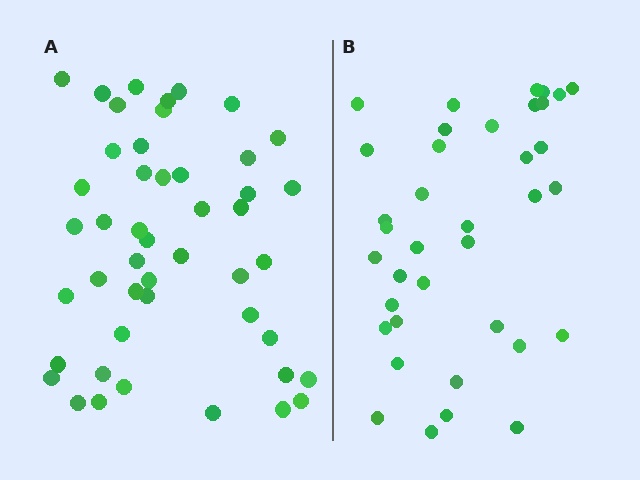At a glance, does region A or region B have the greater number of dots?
Region A (the left region) has more dots.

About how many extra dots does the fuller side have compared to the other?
Region A has roughly 10 or so more dots than region B.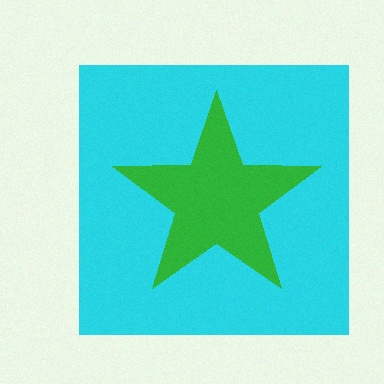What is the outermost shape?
The cyan square.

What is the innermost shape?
The green star.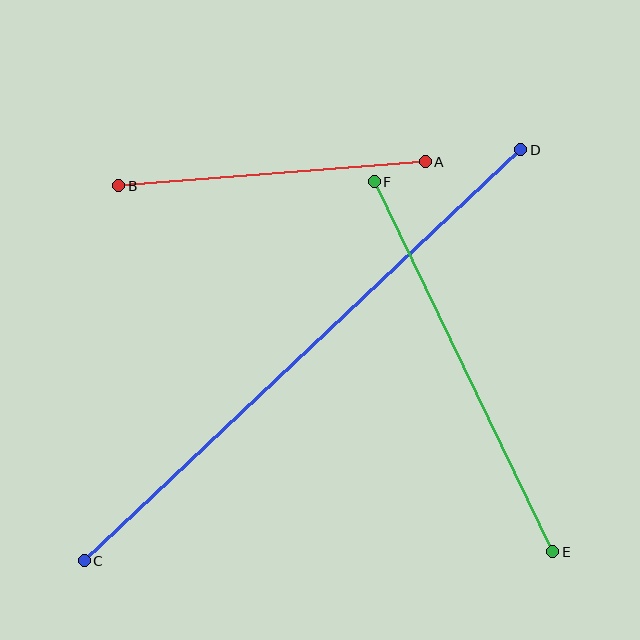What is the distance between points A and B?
The distance is approximately 308 pixels.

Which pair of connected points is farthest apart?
Points C and D are farthest apart.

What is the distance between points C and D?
The distance is approximately 600 pixels.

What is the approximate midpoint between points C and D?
The midpoint is at approximately (302, 355) pixels.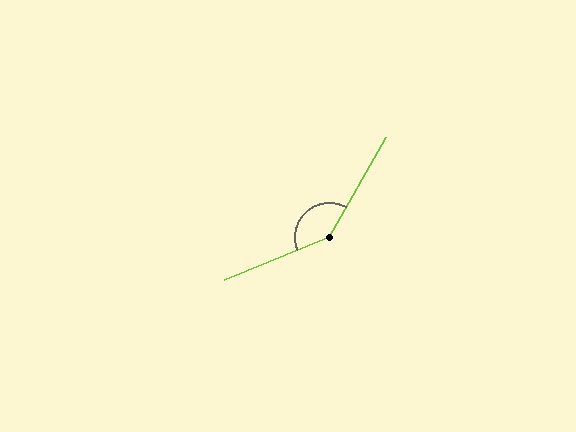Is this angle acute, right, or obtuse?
It is obtuse.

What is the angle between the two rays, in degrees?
Approximately 142 degrees.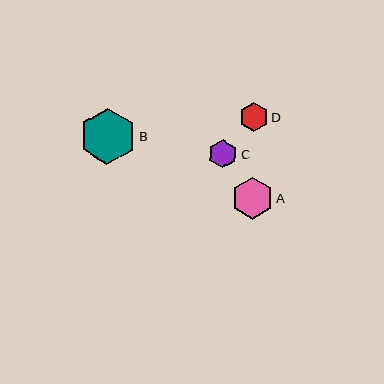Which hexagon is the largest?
Hexagon B is the largest with a size of approximately 56 pixels.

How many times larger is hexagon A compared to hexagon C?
Hexagon A is approximately 1.5 times the size of hexagon C.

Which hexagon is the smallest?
Hexagon C is the smallest with a size of approximately 29 pixels.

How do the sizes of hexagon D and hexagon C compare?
Hexagon D and hexagon C are approximately the same size.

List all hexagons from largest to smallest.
From largest to smallest: B, A, D, C.